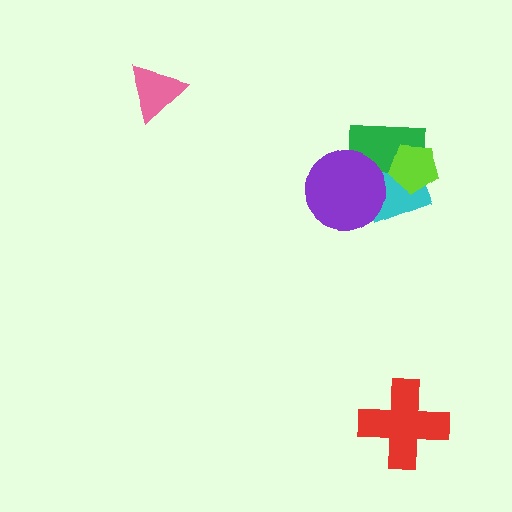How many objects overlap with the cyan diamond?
3 objects overlap with the cyan diamond.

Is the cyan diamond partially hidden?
Yes, it is partially covered by another shape.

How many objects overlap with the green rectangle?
3 objects overlap with the green rectangle.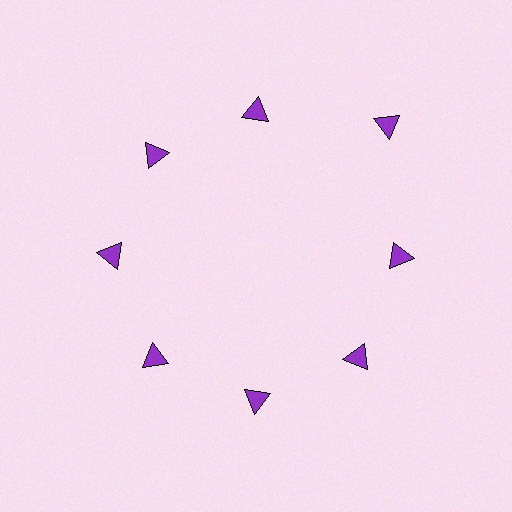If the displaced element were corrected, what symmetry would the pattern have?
It would have 8-fold rotational symmetry — the pattern would map onto itself every 45 degrees.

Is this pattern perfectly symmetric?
No. The 8 purple triangles are arranged in a ring, but one element near the 2 o'clock position is pushed outward from the center, breaking the 8-fold rotational symmetry.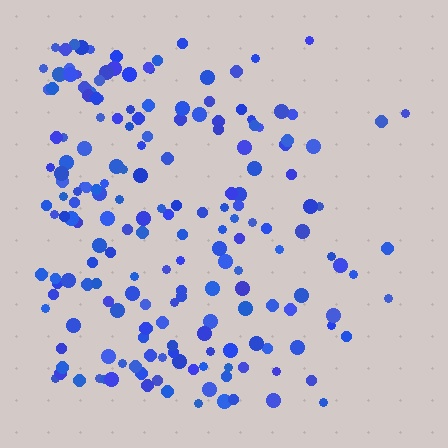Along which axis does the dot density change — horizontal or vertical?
Horizontal.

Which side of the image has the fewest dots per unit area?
The right.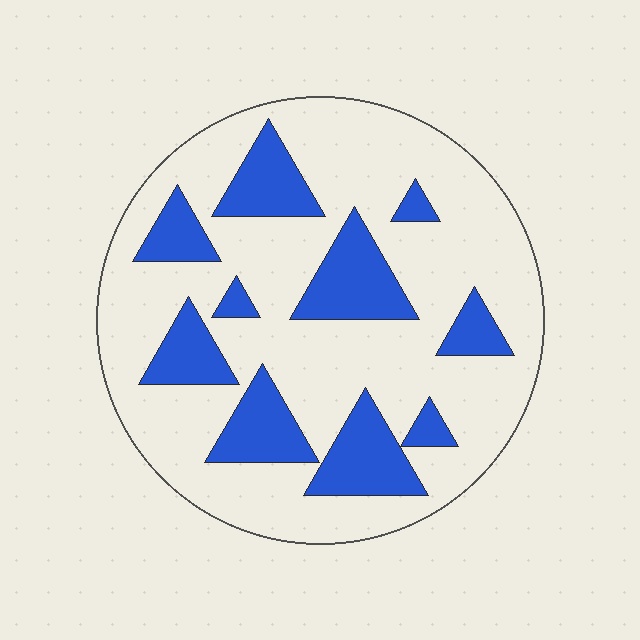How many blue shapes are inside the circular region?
10.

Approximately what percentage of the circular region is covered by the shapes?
Approximately 25%.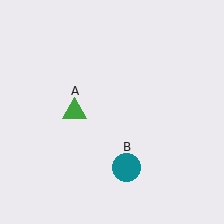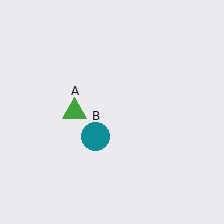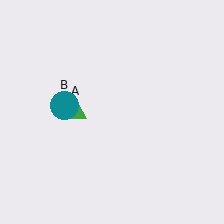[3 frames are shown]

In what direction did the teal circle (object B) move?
The teal circle (object B) moved up and to the left.